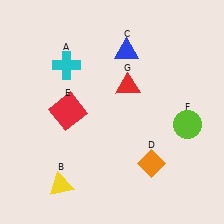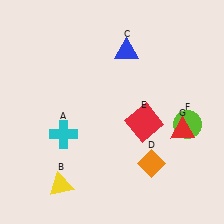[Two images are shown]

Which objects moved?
The objects that moved are: the cyan cross (A), the red square (E), the red triangle (G).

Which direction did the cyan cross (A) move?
The cyan cross (A) moved down.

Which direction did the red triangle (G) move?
The red triangle (G) moved right.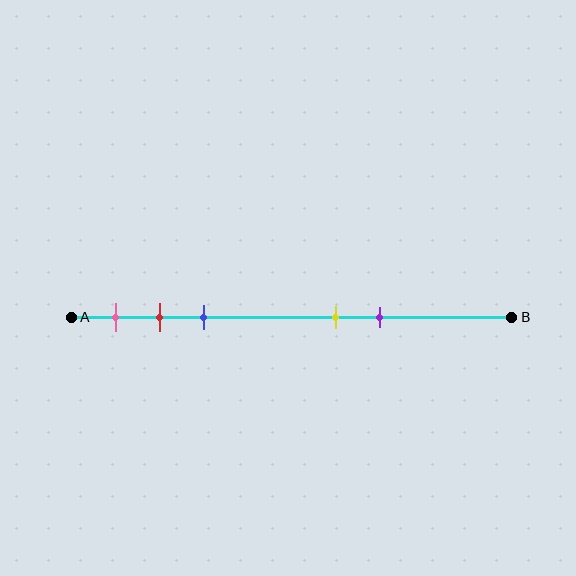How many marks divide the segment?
There are 5 marks dividing the segment.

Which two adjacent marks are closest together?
The red and blue marks are the closest adjacent pair.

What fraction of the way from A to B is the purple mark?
The purple mark is approximately 70% (0.7) of the way from A to B.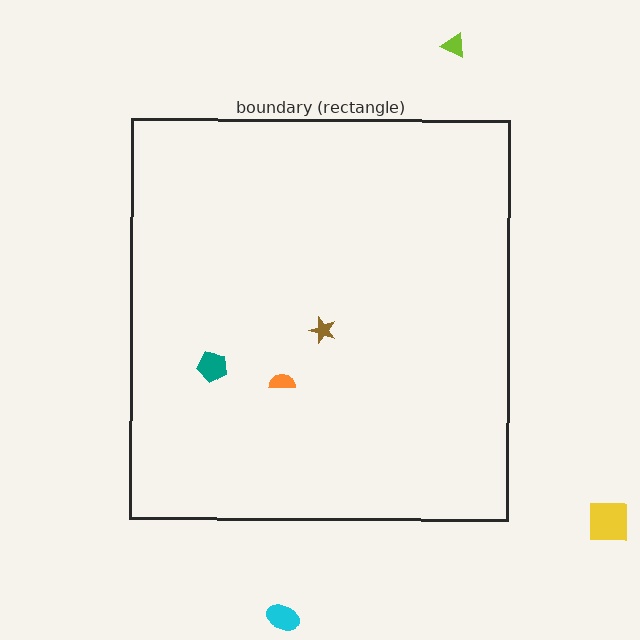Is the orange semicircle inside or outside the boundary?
Inside.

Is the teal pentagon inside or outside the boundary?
Inside.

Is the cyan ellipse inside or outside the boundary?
Outside.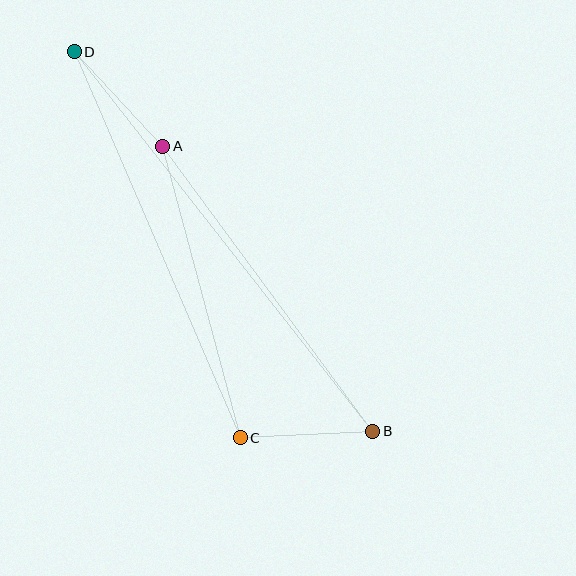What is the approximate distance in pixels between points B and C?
The distance between B and C is approximately 132 pixels.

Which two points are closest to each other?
Points A and D are closest to each other.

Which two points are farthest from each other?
Points B and D are farthest from each other.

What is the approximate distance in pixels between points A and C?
The distance between A and C is approximately 301 pixels.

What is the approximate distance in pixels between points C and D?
The distance between C and D is approximately 420 pixels.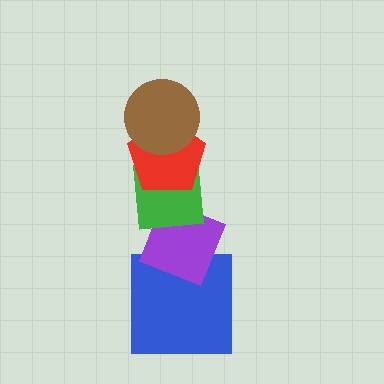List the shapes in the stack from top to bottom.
From top to bottom: the brown circle, the red pentagon, the green square, the purple diamond, the blue square.